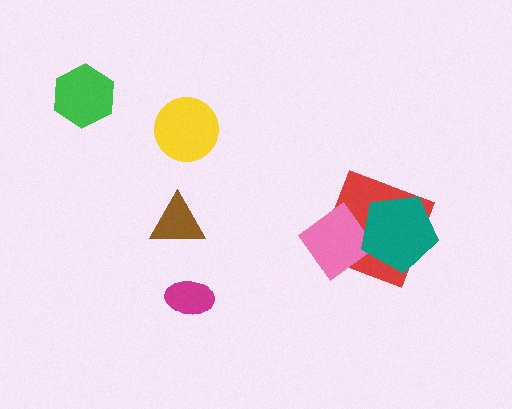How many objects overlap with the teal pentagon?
2 objects overlap with the teal pentagon.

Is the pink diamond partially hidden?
Yes, it is partially covered by another shape.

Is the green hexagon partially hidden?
No, no other shape covers it.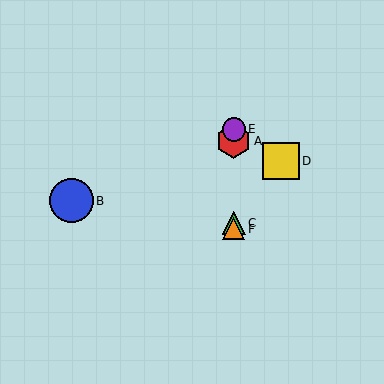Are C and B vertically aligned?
No, C is at x≈234 and B is at x≈72.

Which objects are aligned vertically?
Objects A, C, E, F are aligned vertically.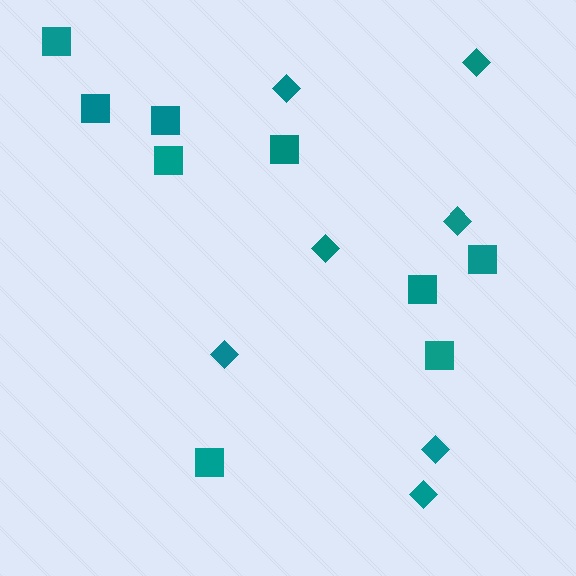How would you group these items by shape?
There are 2 groups: one group of diamonds (7) and one group of squares (9).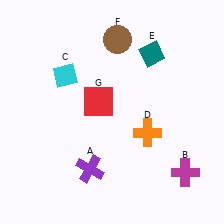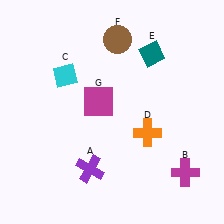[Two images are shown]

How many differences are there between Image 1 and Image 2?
There is 1 difference between the two images.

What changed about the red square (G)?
In Image 1, G is red. In Image 2, it changed to magenta.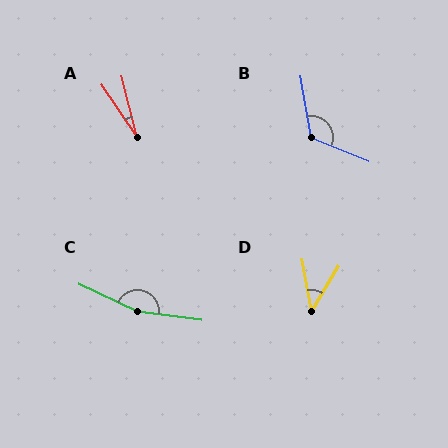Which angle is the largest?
C, at approximately 162 degrees.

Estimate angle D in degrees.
Approximately 41 degrees.